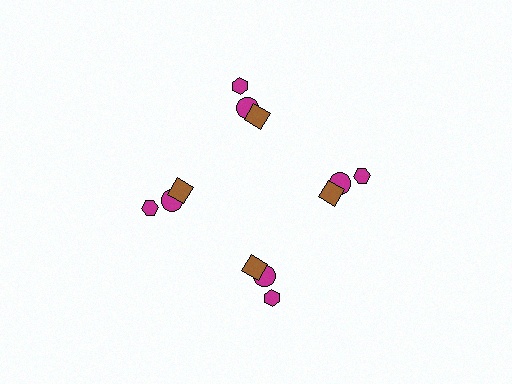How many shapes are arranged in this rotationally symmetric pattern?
There are 12 shapes, arranged in 4 groups of 3.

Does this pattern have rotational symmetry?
Yes, this pattern has 4-fold rotational symmetry. It looks the same after rotating 90 degrees around the center.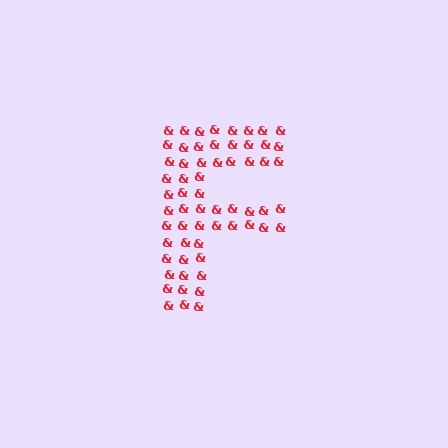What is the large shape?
The large shape is the letter F.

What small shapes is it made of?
It is made of small ampersands.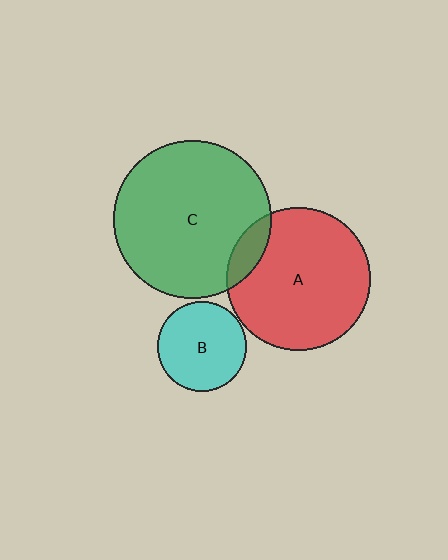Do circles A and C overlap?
Yes.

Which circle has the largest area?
Circle C (green).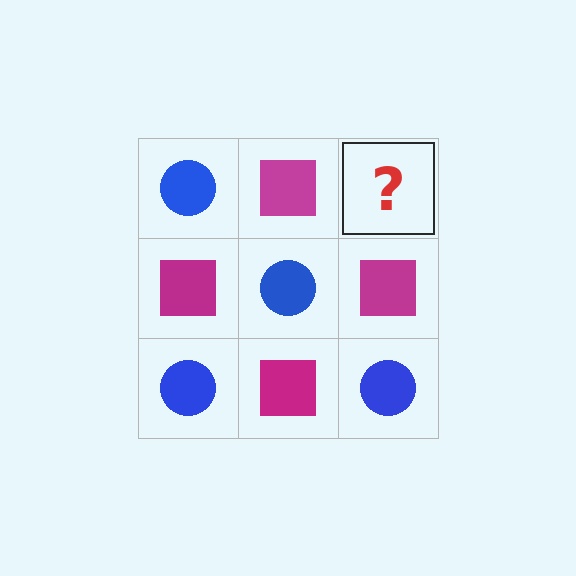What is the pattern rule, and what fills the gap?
The rule is that it alternates blue circle and magenta square in a checkerboard pattern. The gap should be filled with a blue circle.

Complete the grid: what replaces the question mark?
The question mark should be replaced with a blue circle.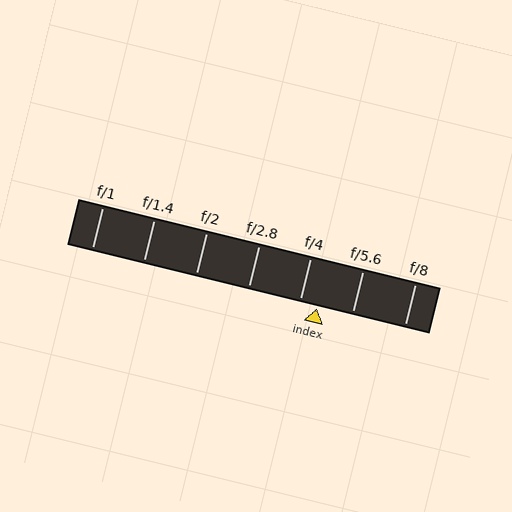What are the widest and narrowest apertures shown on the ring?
The widest aperture shown is f/1 and the narrowest is f/8.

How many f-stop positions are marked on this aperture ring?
There are 7 f-stop positions marked.